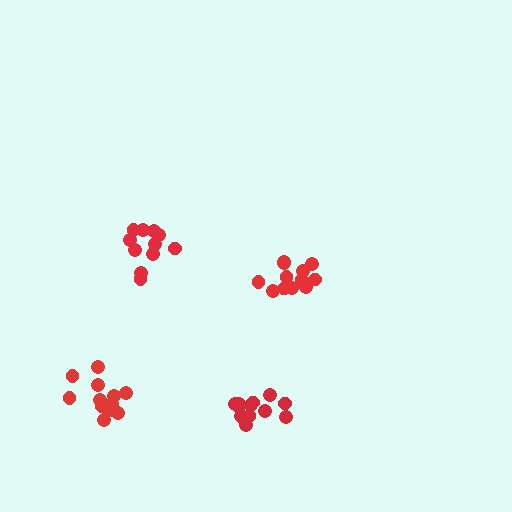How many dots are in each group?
Group 1: 12 dots, Group 2: 13 dots, Group 3: 11 dots, Group 4: 12 dots (48 total).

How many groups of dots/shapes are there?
There are 4 groups.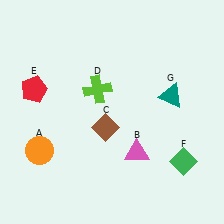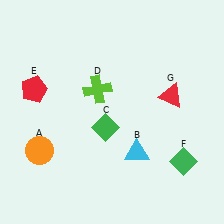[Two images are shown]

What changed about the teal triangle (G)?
In Image 1, G is teal. In Image 2, it changed to red.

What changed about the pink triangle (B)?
In Image 1, B is pink. In Image 2, it changed to cyan.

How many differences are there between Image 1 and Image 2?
There are 3 differences between the two images.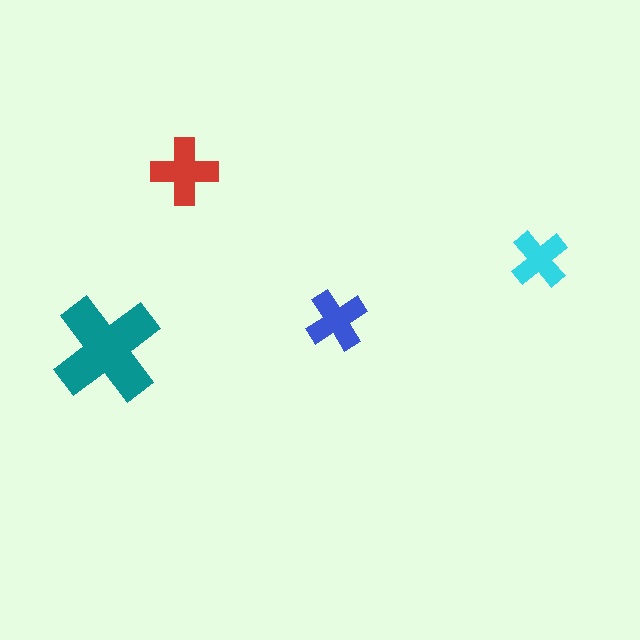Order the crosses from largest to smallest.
the teal one, the red one, the blue one, the cyan one.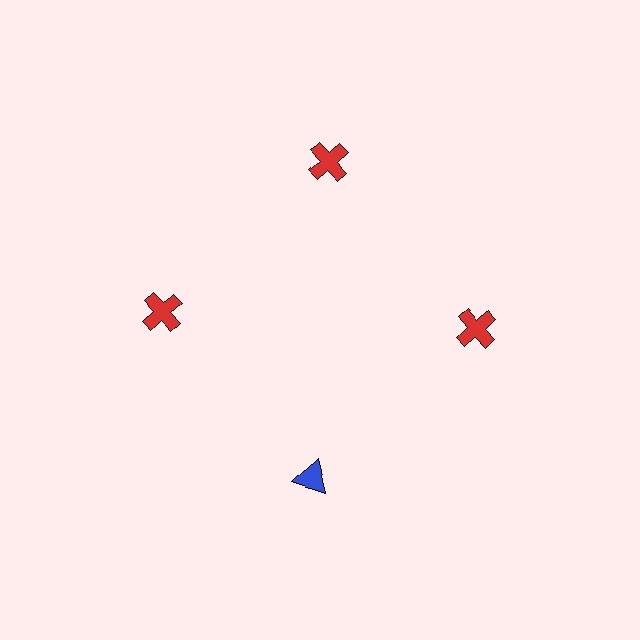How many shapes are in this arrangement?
There are 4 shapes arranged in a ring pattern.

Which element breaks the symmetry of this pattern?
The blue triangle at roughly the 6 o'clock position breaks the symmetry. All other shapes are red crosses.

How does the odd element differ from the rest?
It differs in both color (blue instead of red) and shape (triangle instead of cross).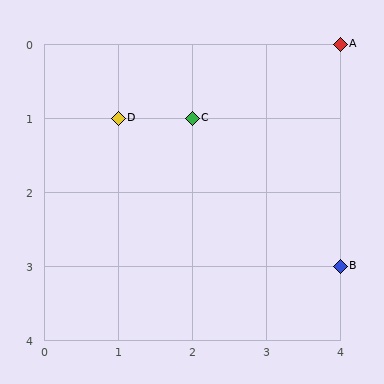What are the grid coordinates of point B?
Point B is at grid coordinates (4, 3).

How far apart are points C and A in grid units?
Points C and A are 2 columns and 1 row apart (about 2.2 grid units diagonally).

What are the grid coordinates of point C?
Point C is at grid coordinates (2, 1).